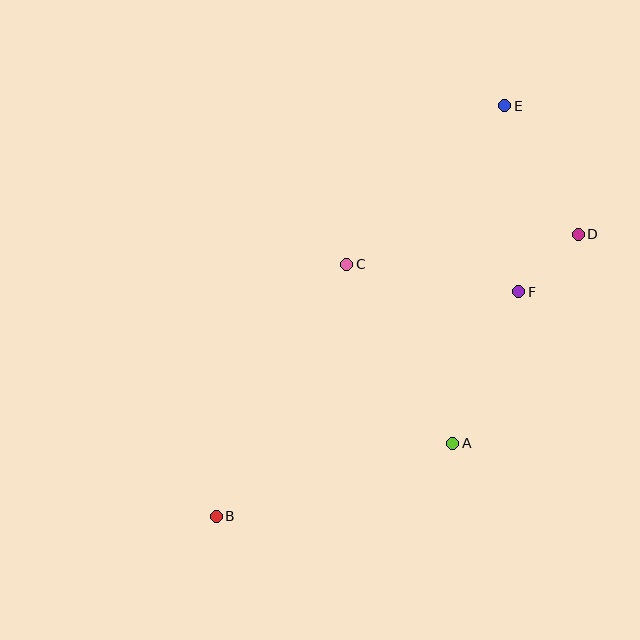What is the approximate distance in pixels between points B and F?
The distance between B and F is approximately 377 pixels.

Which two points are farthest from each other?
Points B and E are farthest from each other.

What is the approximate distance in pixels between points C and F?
The distance between C and F is approximately 175 pixels.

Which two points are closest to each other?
Points D and F are closest to each other.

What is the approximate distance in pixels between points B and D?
The distance between B and D is approximately 459 pixels.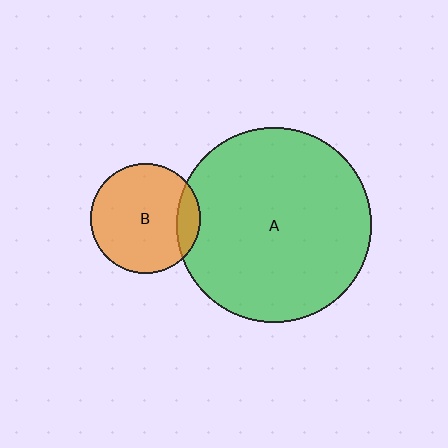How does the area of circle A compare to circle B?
Approximately 3.1 times.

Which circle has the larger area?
Circle A (green).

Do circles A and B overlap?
Yes.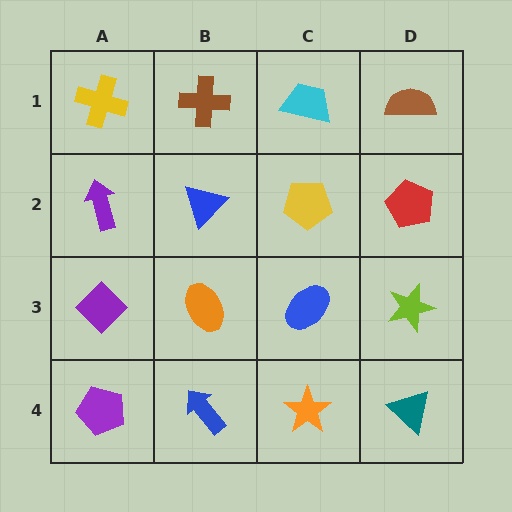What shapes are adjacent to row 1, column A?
A purple arrow (row 2, column A), a brown cross (row 1, column B).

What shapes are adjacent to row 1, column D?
A red pentagon (row 2, column D), a cyan trapezoid (row 1, column C).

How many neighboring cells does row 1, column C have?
3.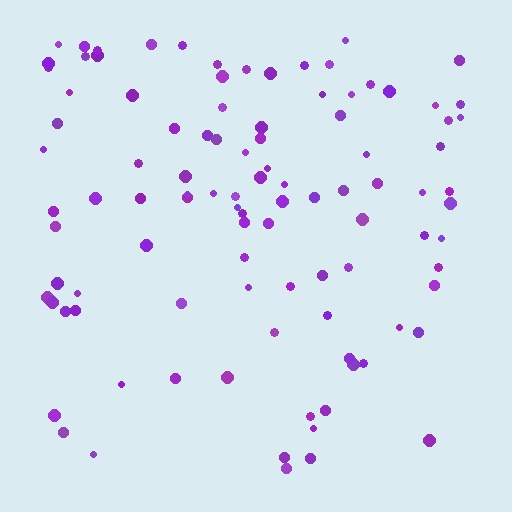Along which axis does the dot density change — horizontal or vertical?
Vertical.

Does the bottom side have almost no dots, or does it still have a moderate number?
Still a moderate number, just noticeably fewer than the top.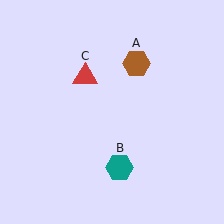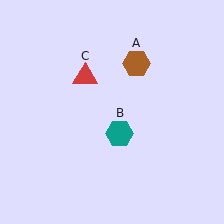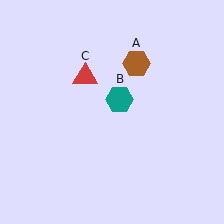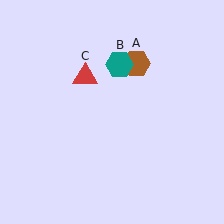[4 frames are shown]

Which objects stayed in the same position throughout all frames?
Brown hexagon (object A) and red triangle (object C) remained stationary.